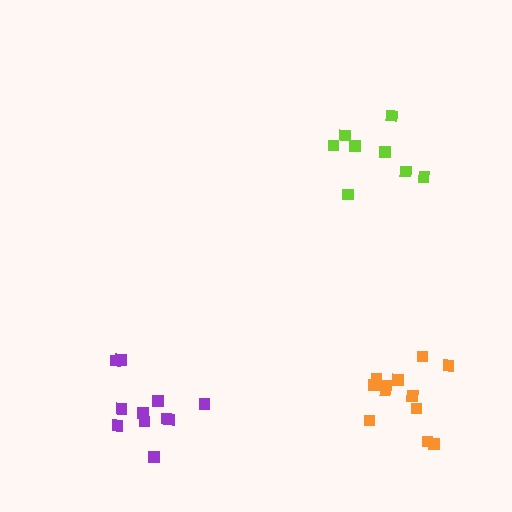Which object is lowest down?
The purple cluster is bottommost.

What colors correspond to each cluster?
The clusters are colored: orange, lime, purple.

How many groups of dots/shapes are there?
There are 3 groups.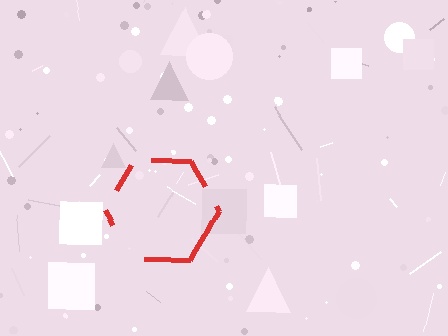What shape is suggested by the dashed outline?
The dashed outline suggests a hexagon.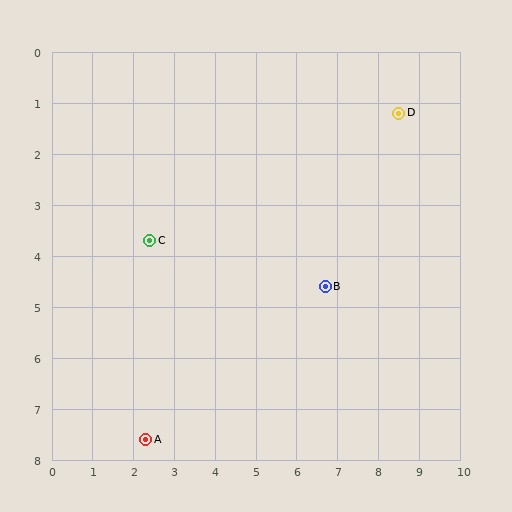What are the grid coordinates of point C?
Point C is at approximately (2.4, 3.7).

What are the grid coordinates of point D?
Point D is at approximately (8.5, 1.2).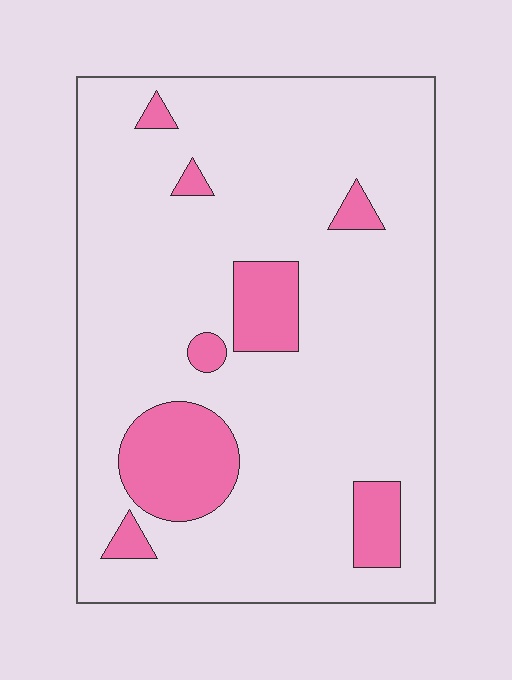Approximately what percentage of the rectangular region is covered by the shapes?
Approximately 15%.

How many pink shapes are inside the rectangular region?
8.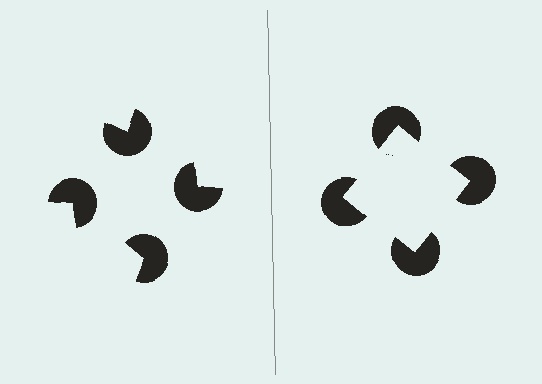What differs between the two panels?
The pac-man discs are positioned identically on both sides; only the wedge orientations differ. On the right they align to a square; on the left they are misaligned.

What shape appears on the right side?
An illusory square.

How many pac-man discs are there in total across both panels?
8 — 4 on each side.